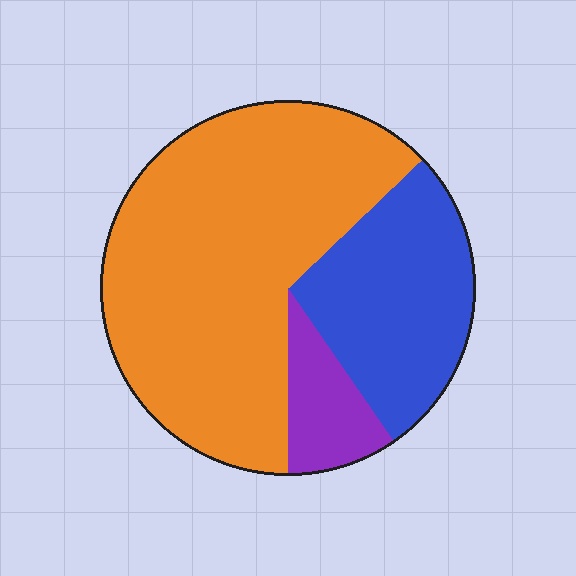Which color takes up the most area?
Orange, at roughly 65%.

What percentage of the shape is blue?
Blue takes up about one quarter (1/4) of the shape.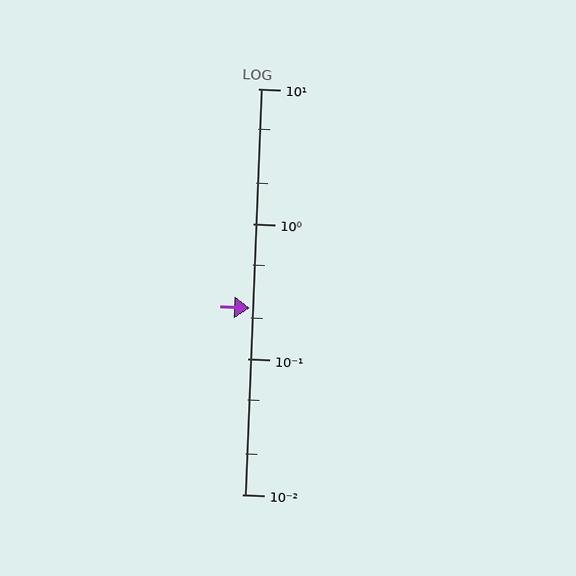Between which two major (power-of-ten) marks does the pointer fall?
The pointer is between 0.1 and 1.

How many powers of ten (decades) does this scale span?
The scale spans 3 decades, from 0.01 to 10.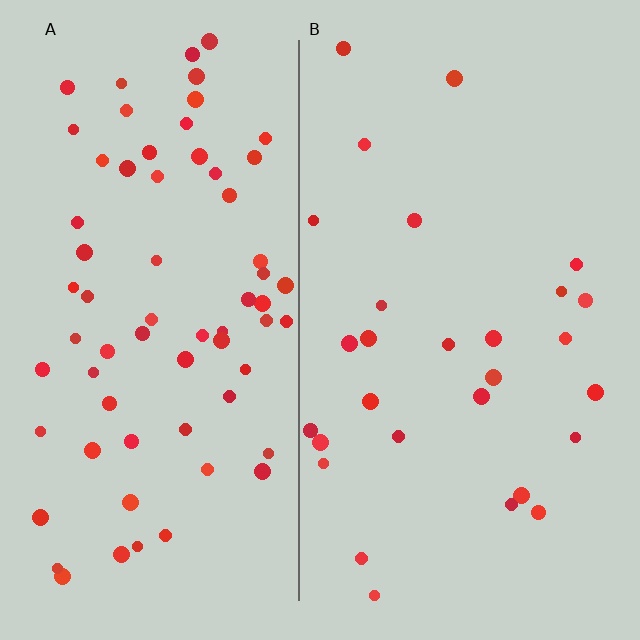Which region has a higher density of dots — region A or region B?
A (the left).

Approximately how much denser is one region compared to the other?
Approximately 2.4× — region A over region B.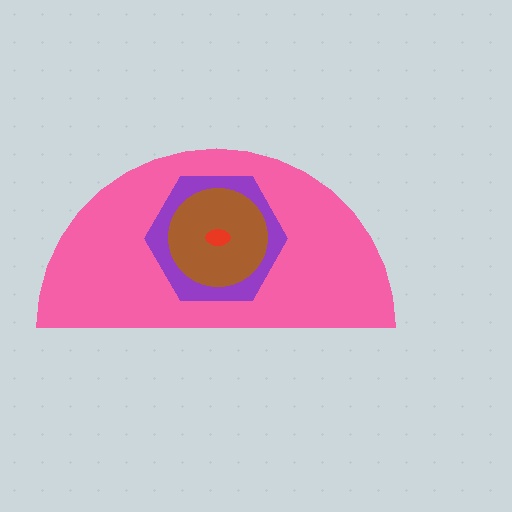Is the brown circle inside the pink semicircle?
Yes.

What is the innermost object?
The red ellipse.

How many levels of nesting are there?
4.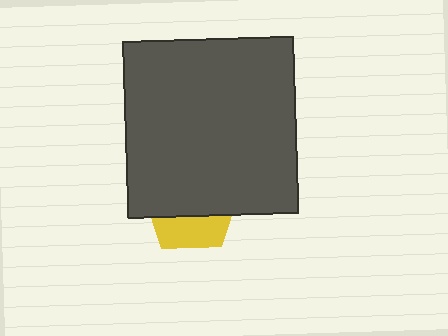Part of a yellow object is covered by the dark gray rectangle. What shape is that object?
It is a pentagon.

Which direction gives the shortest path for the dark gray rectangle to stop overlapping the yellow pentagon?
Moving up gives the shortest separation.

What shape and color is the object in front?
The object in front is a dark gray rectangle.